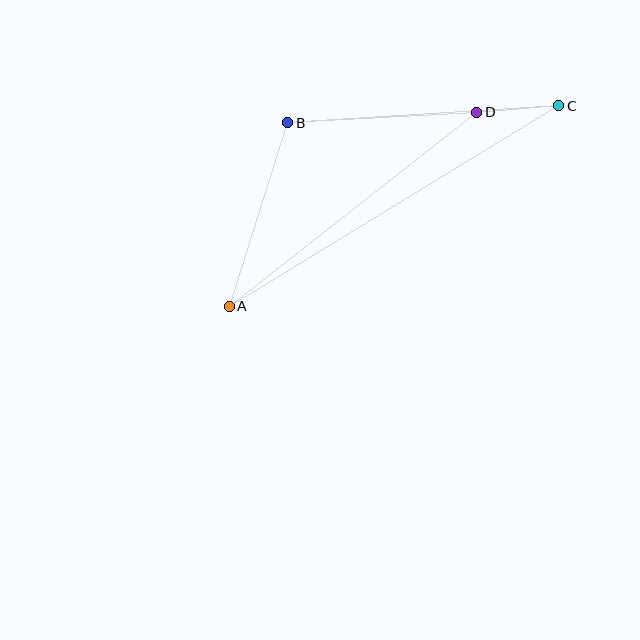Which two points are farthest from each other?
Points A and C are farthest from each other.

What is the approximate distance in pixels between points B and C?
The distance between B and C is approximately 271 pixels.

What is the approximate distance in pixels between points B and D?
The distance between B and D is approximately 189 pixels.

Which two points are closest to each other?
Points C and D are closest to each other.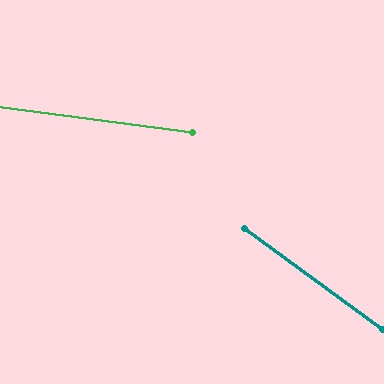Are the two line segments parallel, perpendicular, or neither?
Neither parallel nor perpendicular — they differ by about 29°.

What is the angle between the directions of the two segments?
Approximately 29 degrees.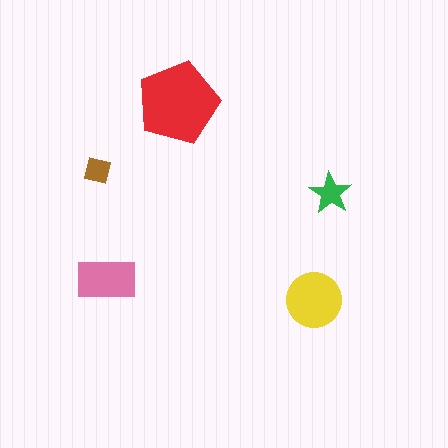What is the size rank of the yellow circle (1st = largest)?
2nd.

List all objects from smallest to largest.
The brown square, the green star, the pink rectangle, the yellow circle, the red pentagon.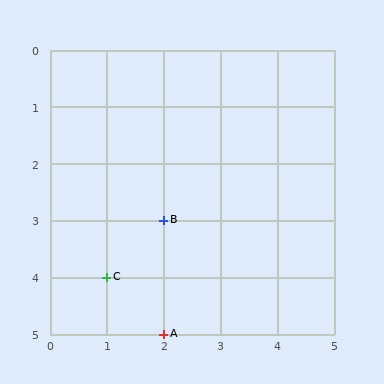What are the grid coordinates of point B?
Point B is at grid coordinates (2, 3).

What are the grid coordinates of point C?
Point C is at grid coordinates (1, 4).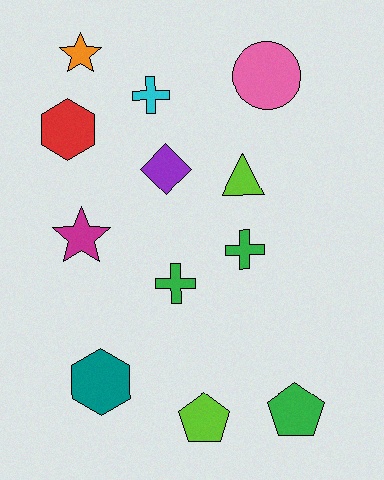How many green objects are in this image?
There are 3 green objects.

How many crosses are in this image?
There are 3 crosses.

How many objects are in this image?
There are 12 objects.